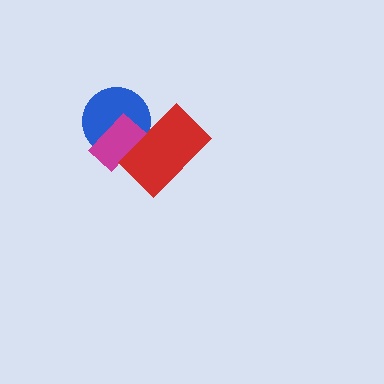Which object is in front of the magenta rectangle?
The red rectangle is in front of the magenta rectangle.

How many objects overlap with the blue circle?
2 objects overlap with the blue circle.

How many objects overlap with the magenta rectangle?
2 objects overlap with the magenta rectangle.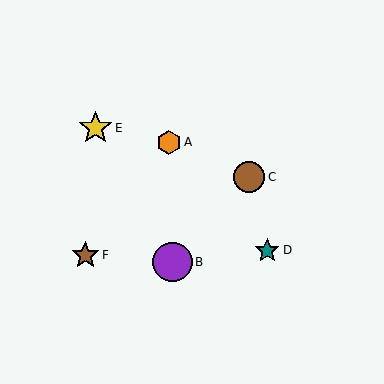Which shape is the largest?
The purple circle (labeled B) is the largest.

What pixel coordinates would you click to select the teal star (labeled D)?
Click at (267, 250) to select the teal star D.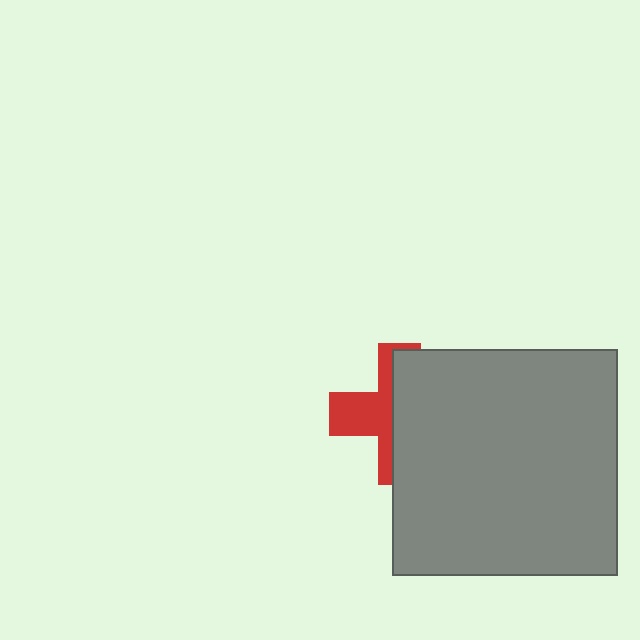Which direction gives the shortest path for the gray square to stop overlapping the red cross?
Moving right gives the shortest separation.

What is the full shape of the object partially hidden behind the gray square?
The partially hidden object is a red cross.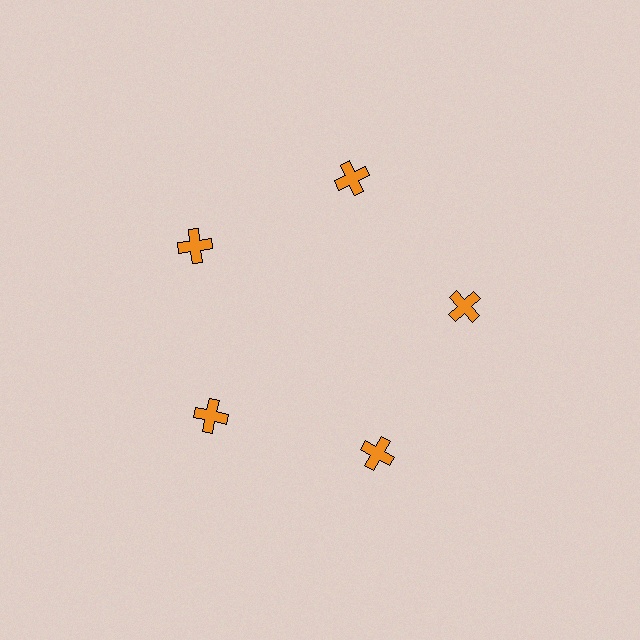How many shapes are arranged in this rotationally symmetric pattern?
There are 5 shapes, arranged in 5 groups of 1.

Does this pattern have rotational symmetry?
Yes, this pattern has 5-fold rotational symmetry. It looks the same after rotating 72 degrees around the center.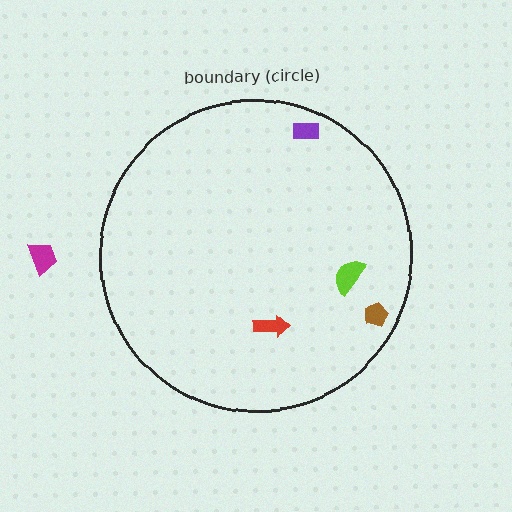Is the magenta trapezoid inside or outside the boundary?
Outside.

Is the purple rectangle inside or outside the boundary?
Inside.